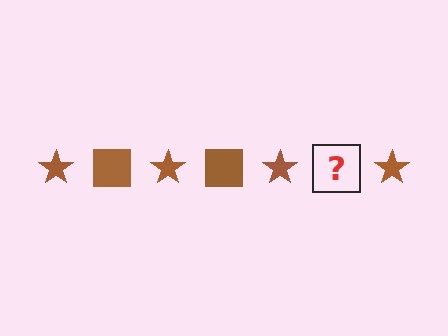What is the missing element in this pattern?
The missing element is a brown square.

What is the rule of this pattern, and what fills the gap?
The rule is that the pattern cycles through star, square shapes in brown. The gap should be filled with a brown square.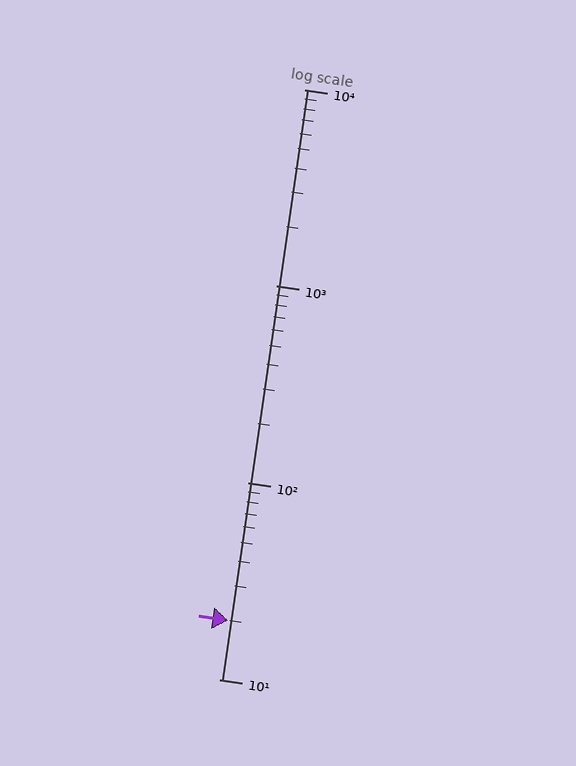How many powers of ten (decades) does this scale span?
The scale spans 3 decades, from 10 to 10000.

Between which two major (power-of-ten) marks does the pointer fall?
The pointer is between 10 and 100.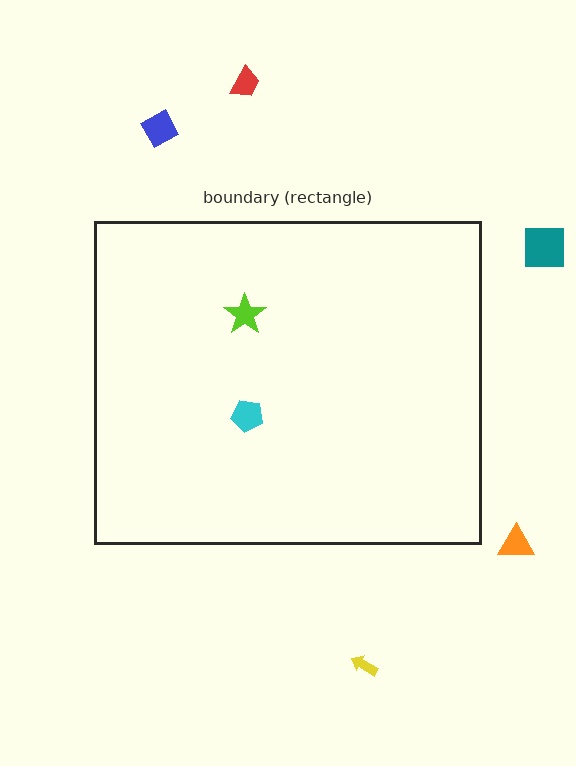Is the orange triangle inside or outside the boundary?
Outside.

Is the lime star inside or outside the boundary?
Inside.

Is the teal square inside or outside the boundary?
Outside.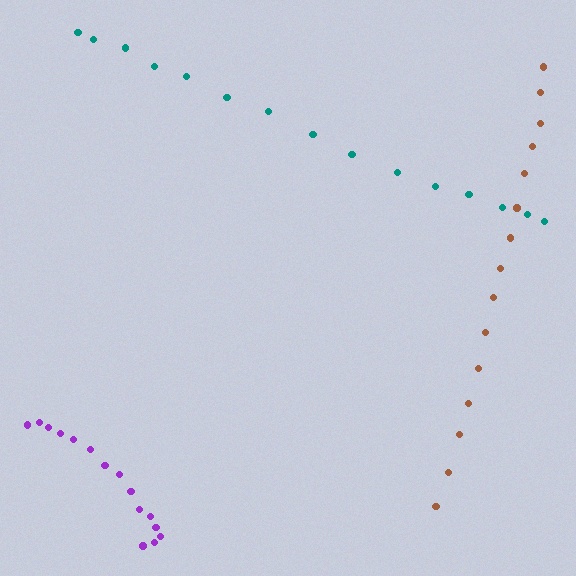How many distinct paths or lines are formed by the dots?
There are 3 distinct paths.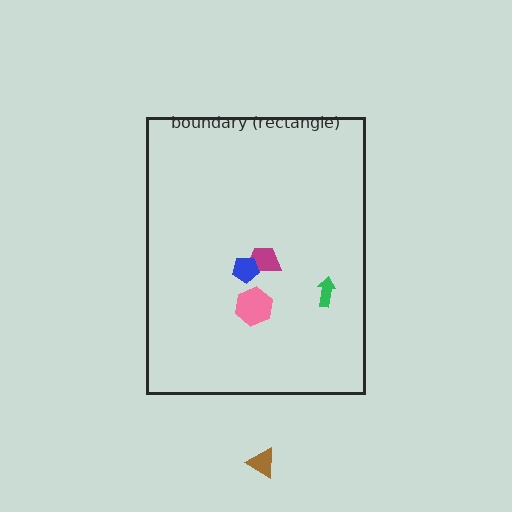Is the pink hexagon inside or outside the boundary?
Inside.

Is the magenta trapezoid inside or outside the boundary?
Inside.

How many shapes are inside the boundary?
4 inside, 1 outside.